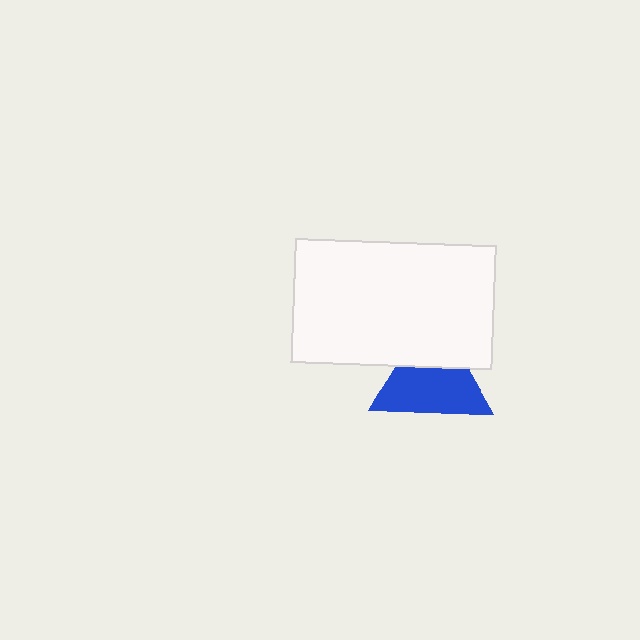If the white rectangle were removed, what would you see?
You would see the complete blue triangle.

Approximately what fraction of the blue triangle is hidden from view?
Roughly 34% of the blue triangle is hidden behind the white rectangle.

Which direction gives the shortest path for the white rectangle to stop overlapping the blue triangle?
Moving up gives the shortest separation.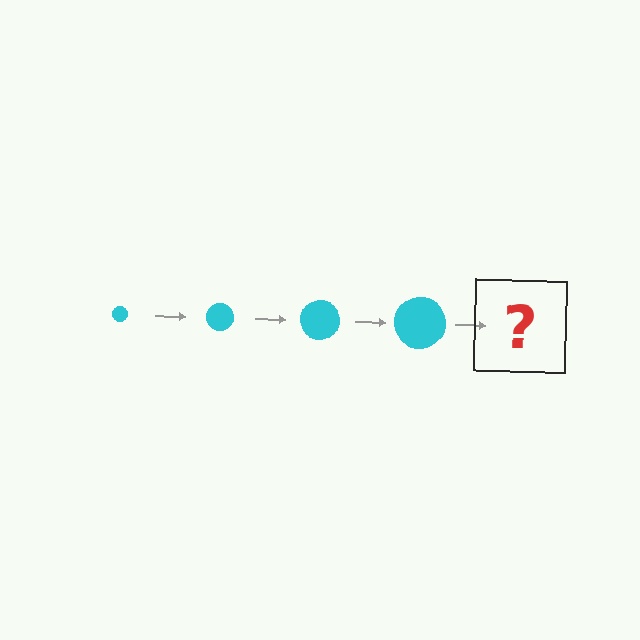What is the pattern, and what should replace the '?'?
The pattern is that the circle gets progressively larger each step. The '?' should be a cyan circle, larger than the previous one.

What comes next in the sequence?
The next element should be a cyan circle, larger than the previous one.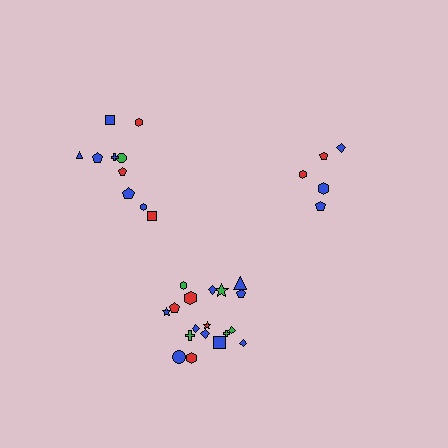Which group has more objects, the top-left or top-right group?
The top-left group.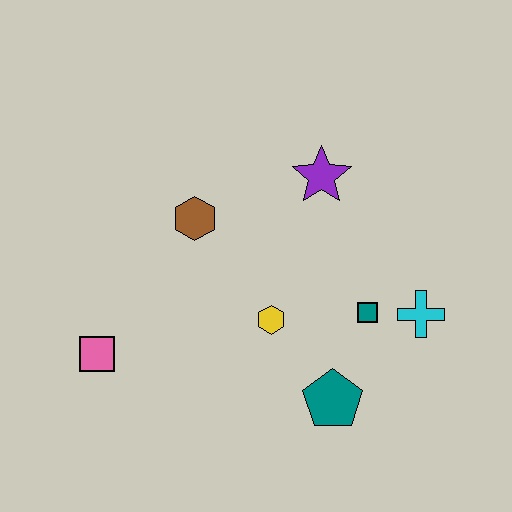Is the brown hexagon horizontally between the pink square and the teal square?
Yes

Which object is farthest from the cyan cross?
The pink square is farthest from the cyan cross.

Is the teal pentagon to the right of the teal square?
No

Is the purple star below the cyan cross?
No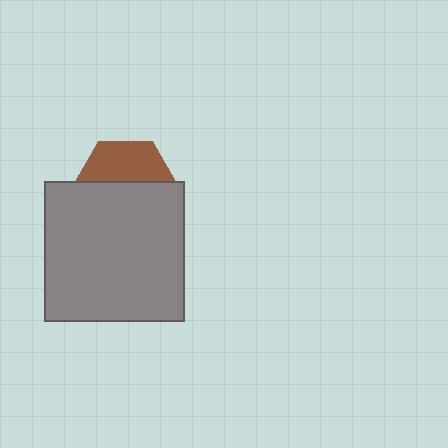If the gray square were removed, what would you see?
You would see the complete brown hexagon.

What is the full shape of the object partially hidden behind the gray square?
The partially hidden object is a brown hexagon.